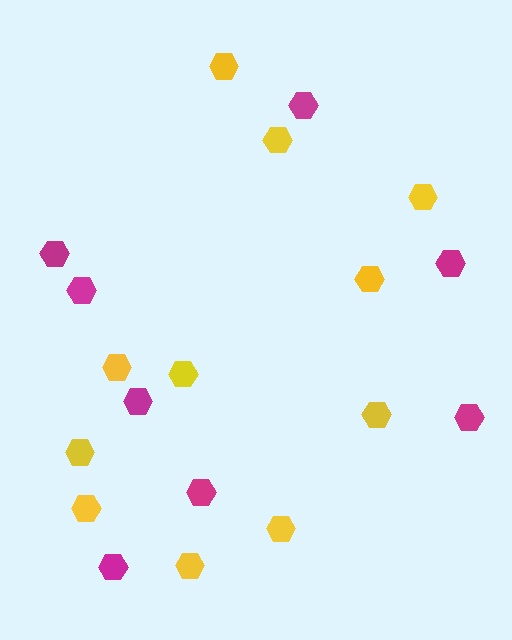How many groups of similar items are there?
There are 2 groups: one group of magenta hexagons (8) and one group of yellow hexagons (11).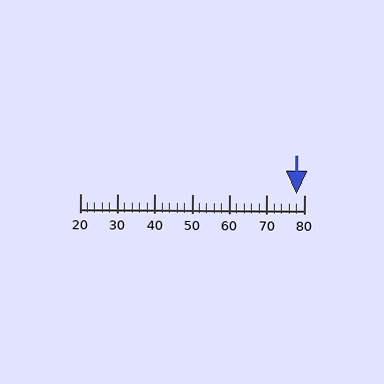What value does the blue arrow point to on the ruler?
The blue arrow points to approximately 78.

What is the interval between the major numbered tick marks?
The major tick marks are spaced 10 units apart.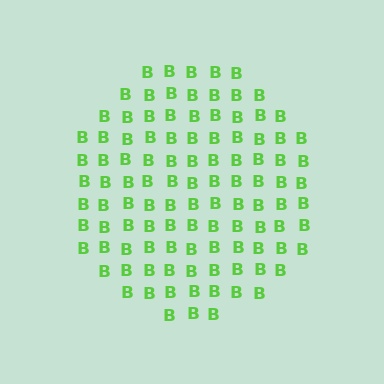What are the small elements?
The small elements are letter B's.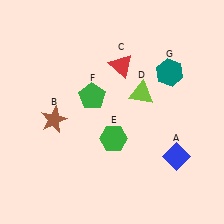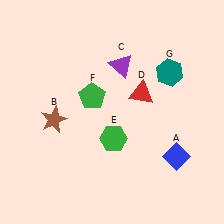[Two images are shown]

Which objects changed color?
C changed from red to purple. D changed from lime to red.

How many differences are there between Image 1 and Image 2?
There are 2 differences between the two images.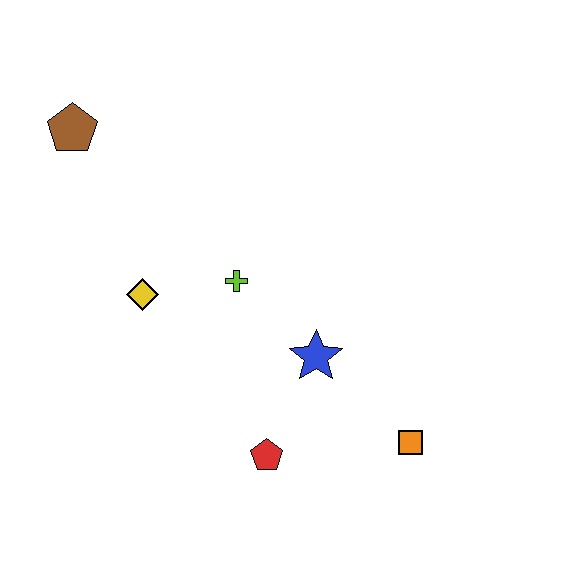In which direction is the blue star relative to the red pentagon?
The blue star is above the red pentagon.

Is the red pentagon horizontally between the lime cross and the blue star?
Yes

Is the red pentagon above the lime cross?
No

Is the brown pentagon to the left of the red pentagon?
Yes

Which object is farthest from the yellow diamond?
The orange square is farthest from the yellow diamond.